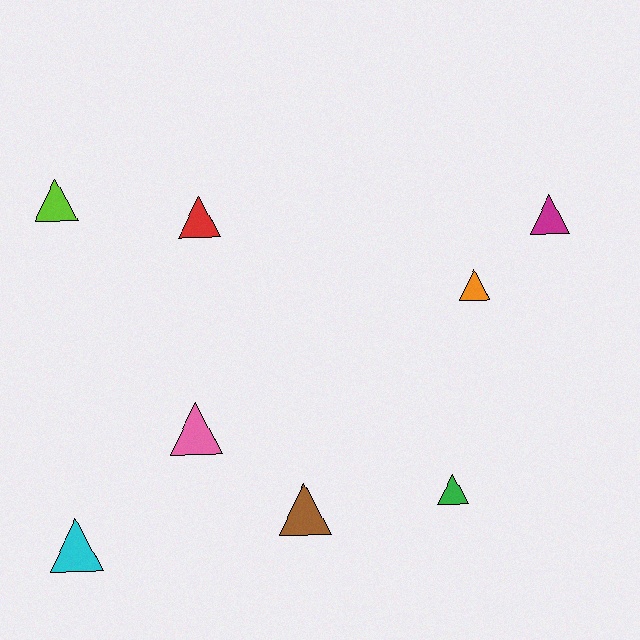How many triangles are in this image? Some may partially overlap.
There are 8 triangles.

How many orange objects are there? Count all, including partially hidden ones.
There is 1 orange object.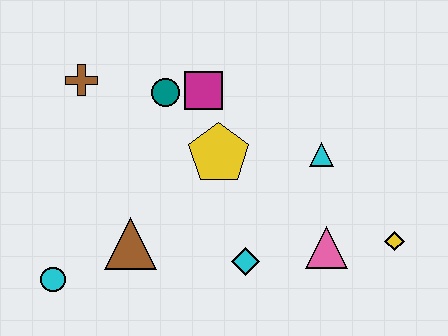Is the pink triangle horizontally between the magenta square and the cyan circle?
No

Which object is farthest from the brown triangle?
The yellow diamond is farthest from the brown triangle.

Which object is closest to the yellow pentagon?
The magenta square is closest to the yellow pentagon.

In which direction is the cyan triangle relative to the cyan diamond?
The cyan triangle is above the cyan diamond.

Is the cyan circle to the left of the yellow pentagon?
Yes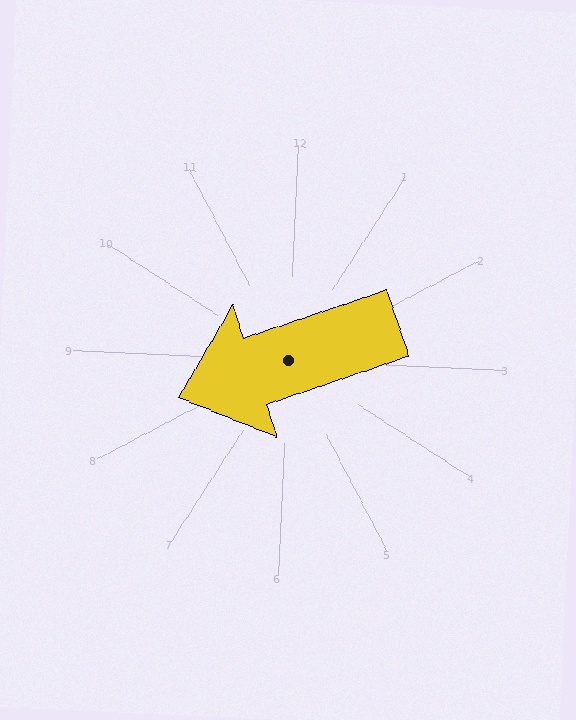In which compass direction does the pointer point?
West.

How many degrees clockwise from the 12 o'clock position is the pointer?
Approximately 249 degrees.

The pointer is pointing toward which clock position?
Roughly 8 o'clock.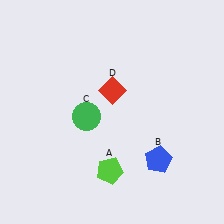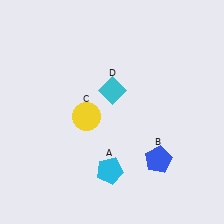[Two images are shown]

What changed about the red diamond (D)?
In Image 1, D is red. In Image 2, it changed to cyan.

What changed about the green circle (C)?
In Image 1, C is green. In Image 2, it changed to yellow.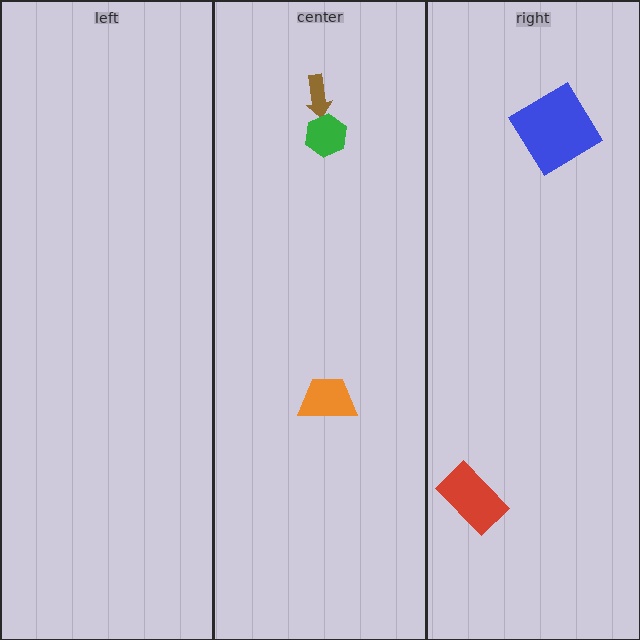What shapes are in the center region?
The brown arrow, the green hexagon, the orange trapezoid.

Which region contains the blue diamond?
The right region.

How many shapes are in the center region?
3.